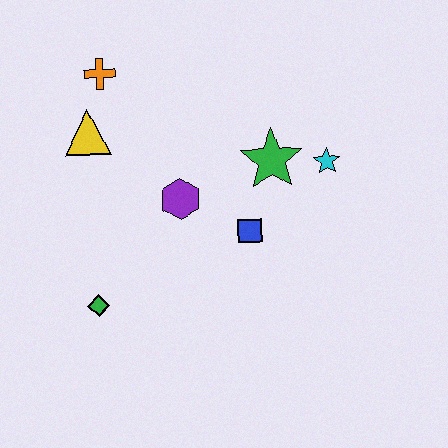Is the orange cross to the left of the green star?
Yes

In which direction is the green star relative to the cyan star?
The green star is to the left of the cyan star.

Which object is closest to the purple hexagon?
The blue square is closest to the purple hexagon.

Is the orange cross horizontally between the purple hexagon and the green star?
No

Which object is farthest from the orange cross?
The cyan star is farthest from the orange cross.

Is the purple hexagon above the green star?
No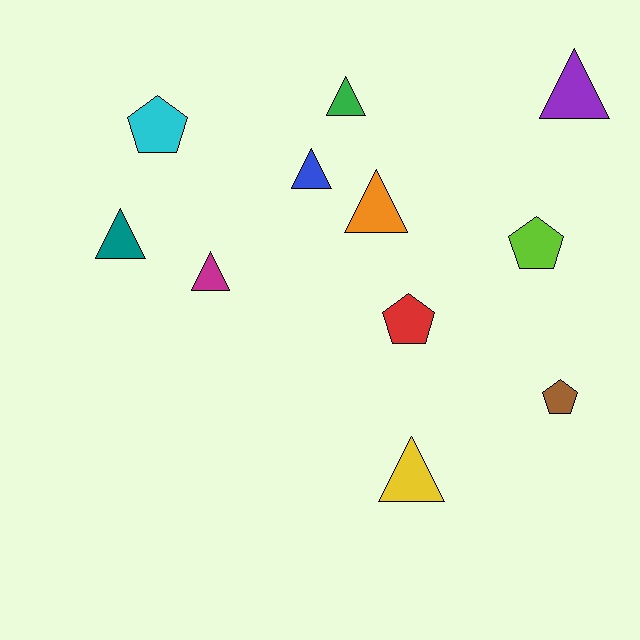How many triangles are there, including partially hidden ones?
There are 7 triangles.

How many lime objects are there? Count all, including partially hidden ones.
There is 1 lime object.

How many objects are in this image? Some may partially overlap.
There are 11 objects.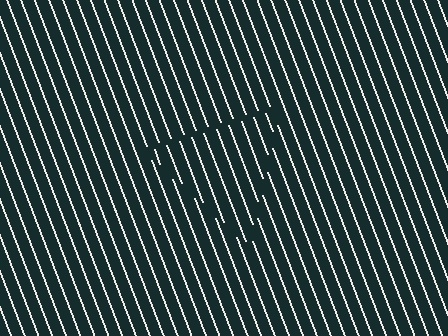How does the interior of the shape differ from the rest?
The interior of the shape contains the same grating, shifted by half a period — the contour is defined by the phase discontinuity where line-ends from the inner and outer gratings abut.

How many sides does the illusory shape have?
3 sides — the line-ends trace a triangle.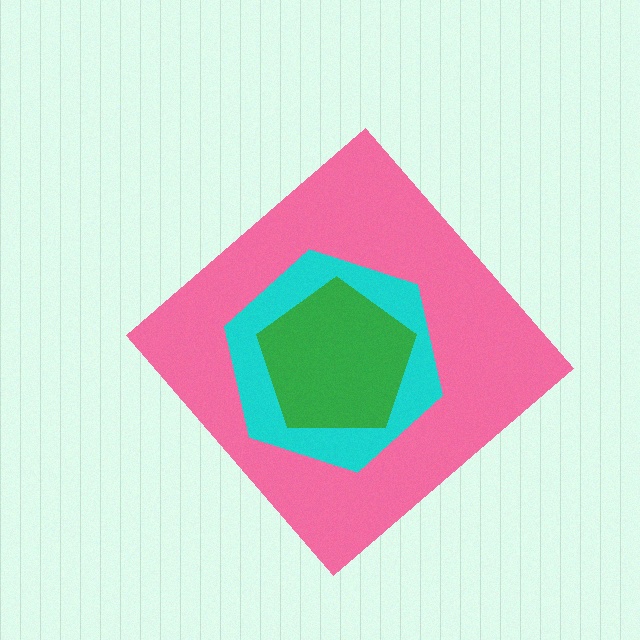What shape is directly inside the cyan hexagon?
The green pentagon.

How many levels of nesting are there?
3.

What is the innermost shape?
The green pentagon.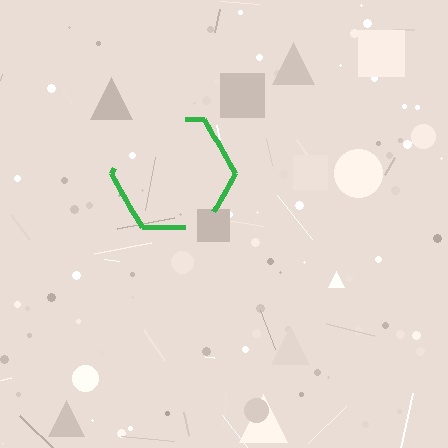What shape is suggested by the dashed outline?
The dashed outline suggests a hexagon.